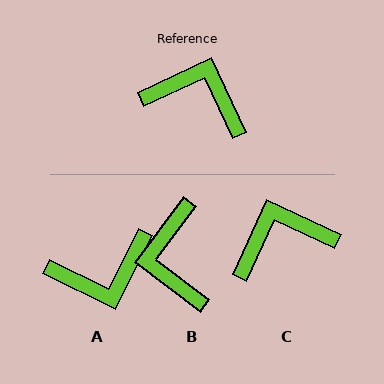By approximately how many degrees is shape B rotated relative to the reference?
Approximately 118 degrees counter-clockwise.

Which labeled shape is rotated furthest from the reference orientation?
A, about 142 degrees away.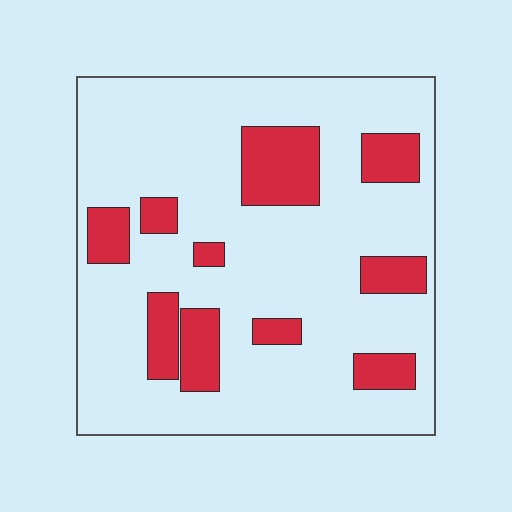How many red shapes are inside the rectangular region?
10.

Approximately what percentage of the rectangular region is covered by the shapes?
Approximately 20%.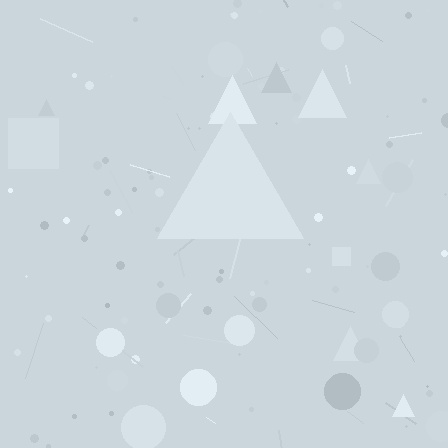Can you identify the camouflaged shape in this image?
The camouflaged shape is a triangle.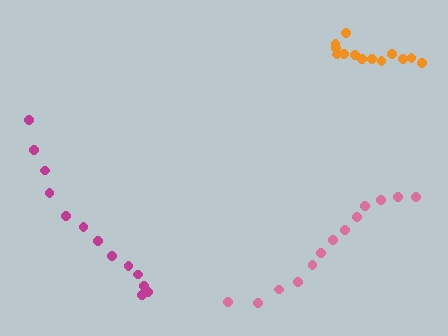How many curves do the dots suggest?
There are 3 distinct paths.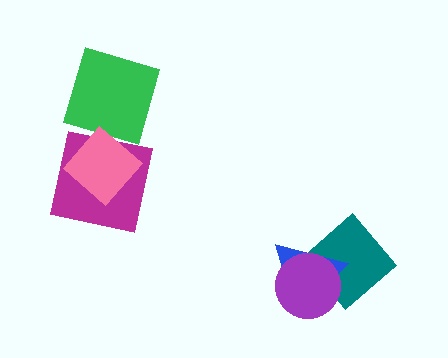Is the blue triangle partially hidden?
Yes, it is partially covered by another shape.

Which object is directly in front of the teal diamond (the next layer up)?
The blue triangle is directly in front of the teal diamond.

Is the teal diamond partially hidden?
Yes, it is partially covered by another shape.